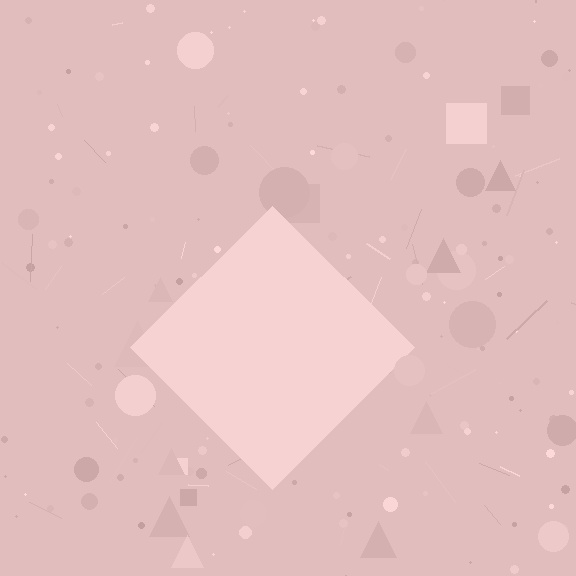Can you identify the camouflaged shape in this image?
The camouflaged shape is a diamond.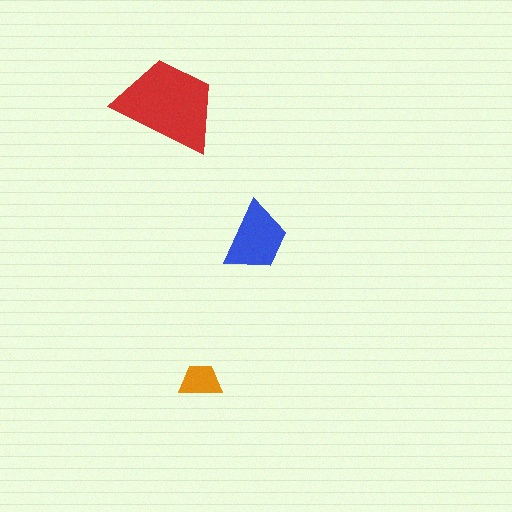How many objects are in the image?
There are 3 objects in the image.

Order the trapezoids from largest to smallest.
the red one, the blue one, the orange one.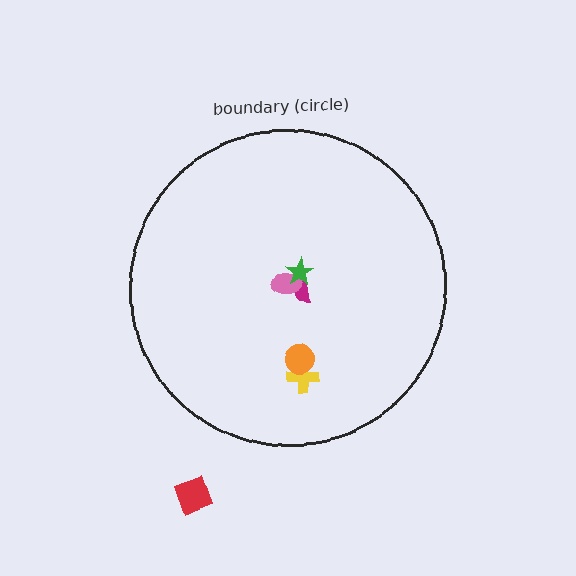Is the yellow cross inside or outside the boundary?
Inside.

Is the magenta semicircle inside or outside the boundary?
Inside.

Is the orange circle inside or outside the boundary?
Inside.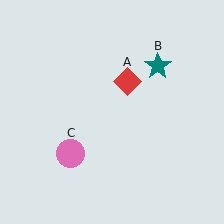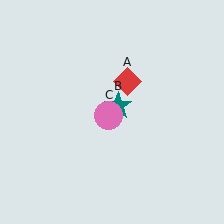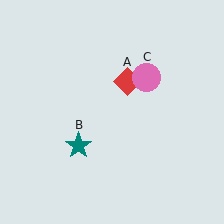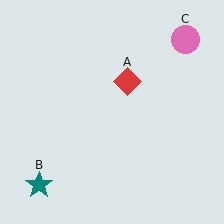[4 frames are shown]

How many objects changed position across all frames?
2 objects changed position: teal star (object B), pink circle (object C).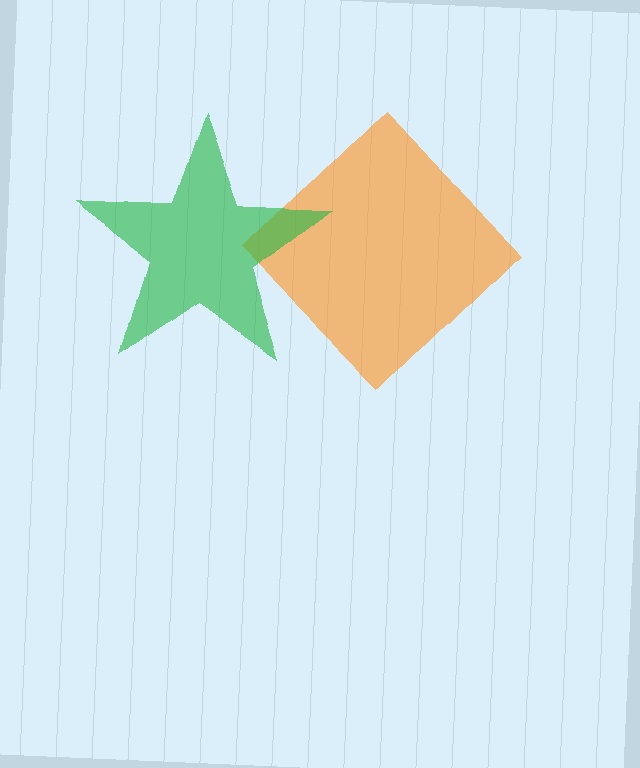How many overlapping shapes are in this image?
There are 2 overlapping shapes in the image.